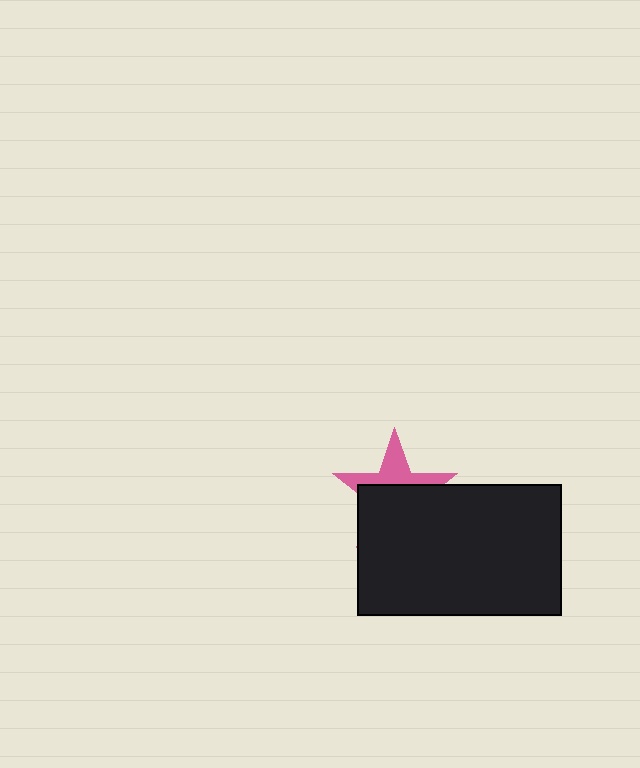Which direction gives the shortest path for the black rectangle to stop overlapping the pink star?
Moving down gives the shortest separation.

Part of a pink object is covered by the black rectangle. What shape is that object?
It is a star.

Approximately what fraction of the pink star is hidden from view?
Roughly 62% of the pink star is hidden behind the black rectangle.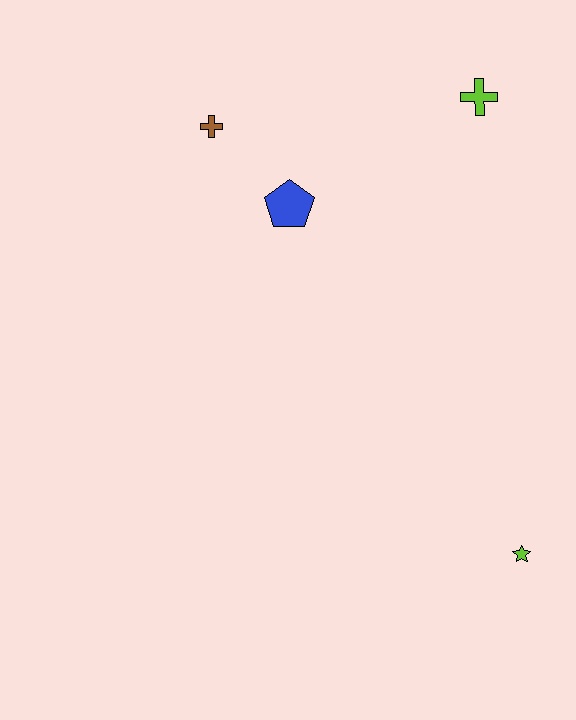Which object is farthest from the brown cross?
The lime star is farthest from the brown cross.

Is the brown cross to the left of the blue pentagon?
Yes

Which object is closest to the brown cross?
The blue pentagon is closest to the brown cross.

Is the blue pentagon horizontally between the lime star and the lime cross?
No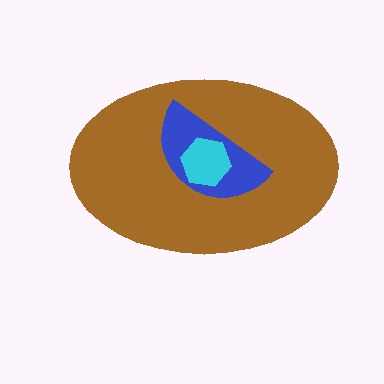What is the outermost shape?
The brown ellipse.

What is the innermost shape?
The cyan hexagon.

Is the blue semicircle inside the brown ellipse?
Yes.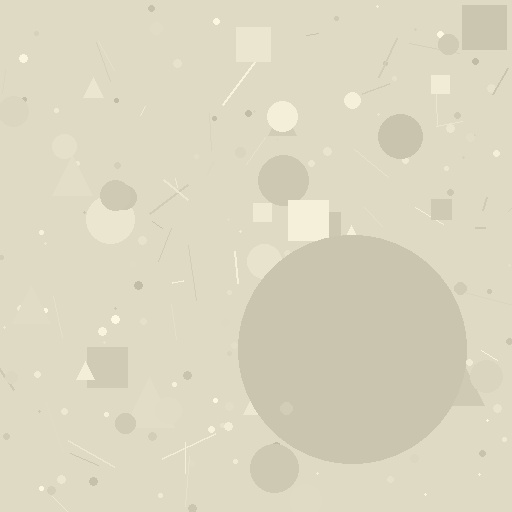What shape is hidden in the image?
A circle is hidden in the image.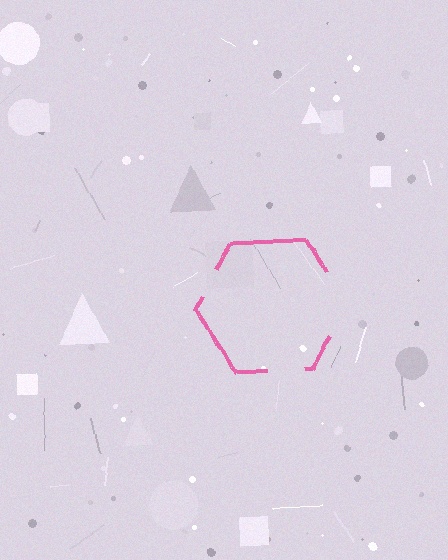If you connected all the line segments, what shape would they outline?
They would outline a hexagon.